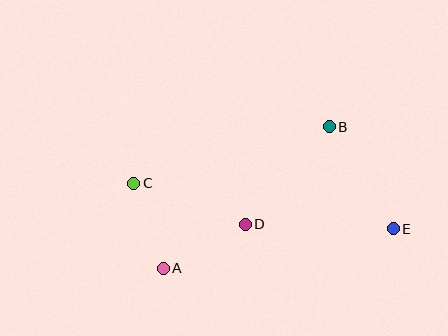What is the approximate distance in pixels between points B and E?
The distance between B and E is approximately 121 pixels.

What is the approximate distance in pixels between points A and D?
The distance between A and D is approximately 93 pixels.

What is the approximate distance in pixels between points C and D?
The distance between C and D is approximately 119 pixels.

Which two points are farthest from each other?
Points C and E are farthest from each other.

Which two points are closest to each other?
Points A and C are closest to each other.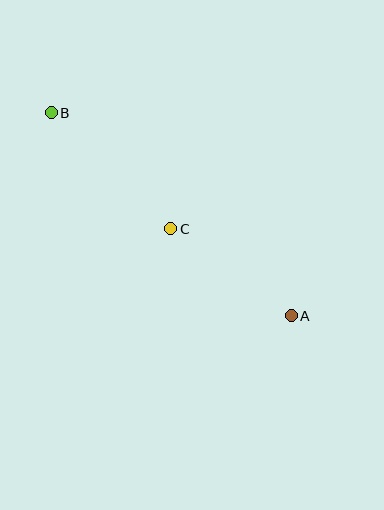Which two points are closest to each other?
Points A and C are closest to each other.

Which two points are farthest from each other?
Points A and B are farthest from each other.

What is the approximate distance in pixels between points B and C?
The distance between B and C is approximately 167 pixels.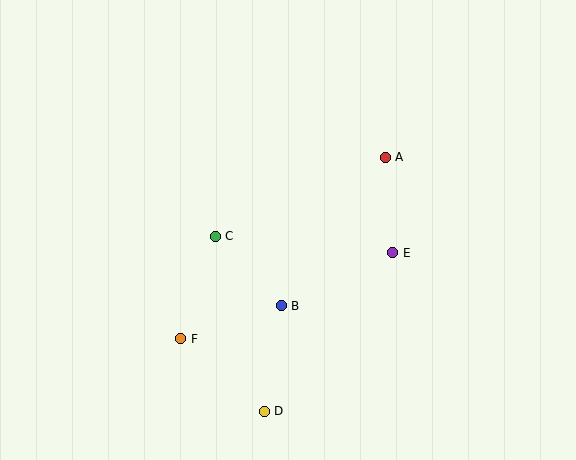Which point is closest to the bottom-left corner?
Point F is closest to the bottom-left corner.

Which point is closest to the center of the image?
Point C at (215, 236) is closest to the center.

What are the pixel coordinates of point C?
Point C is at (215, 236).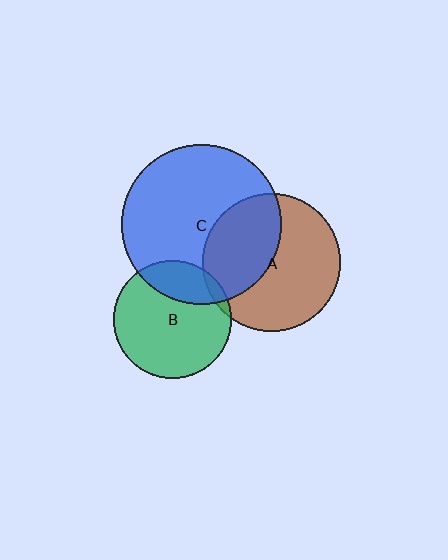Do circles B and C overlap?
Yes.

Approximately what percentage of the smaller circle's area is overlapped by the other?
Approximately 25%.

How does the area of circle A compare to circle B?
Approximately 1.4 times.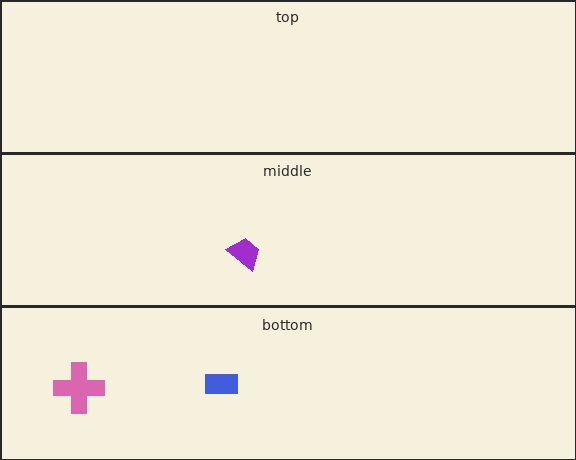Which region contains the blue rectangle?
The bottom region.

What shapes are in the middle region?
The purple trapezoid.